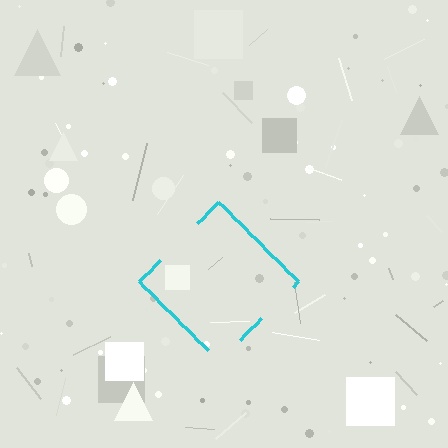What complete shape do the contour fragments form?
The contour fragments form a diamond.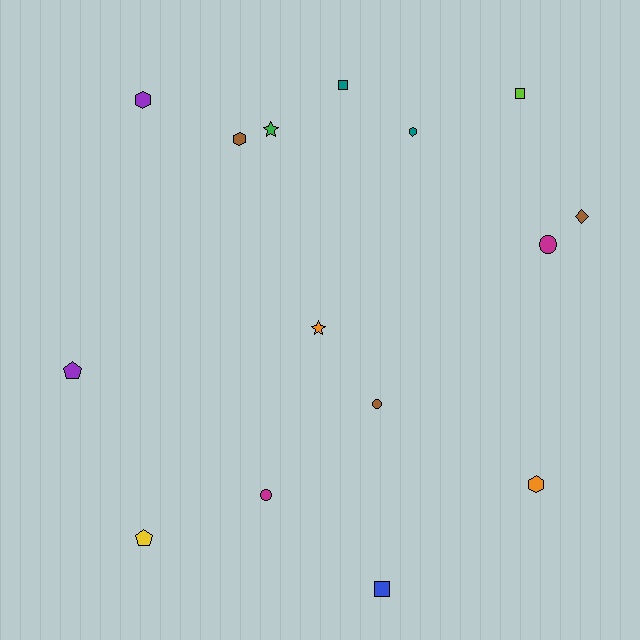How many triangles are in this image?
There are no triangles.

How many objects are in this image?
There are 15 objects.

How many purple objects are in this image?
There are 2 purple objects.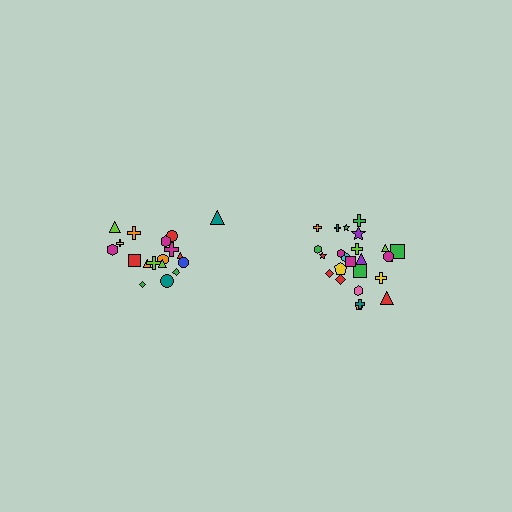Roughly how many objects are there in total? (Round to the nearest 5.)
Roughly 45 objects in total.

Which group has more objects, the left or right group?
The right group.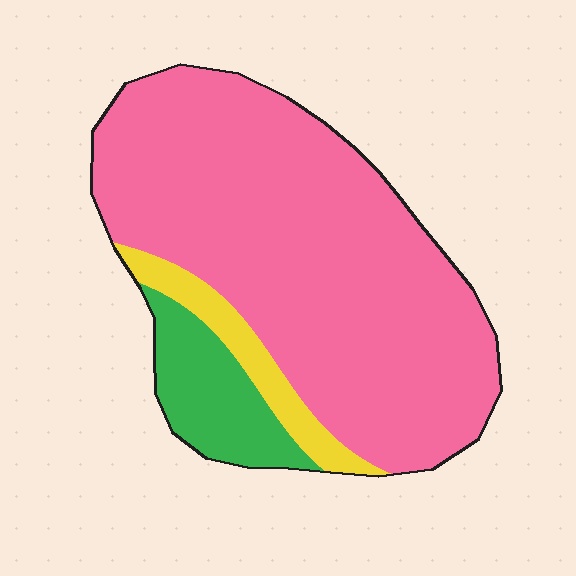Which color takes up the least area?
Yellow, at roughly 10%.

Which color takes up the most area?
Pink, at roughly 80%.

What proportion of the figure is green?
Green covers 13% of the figure.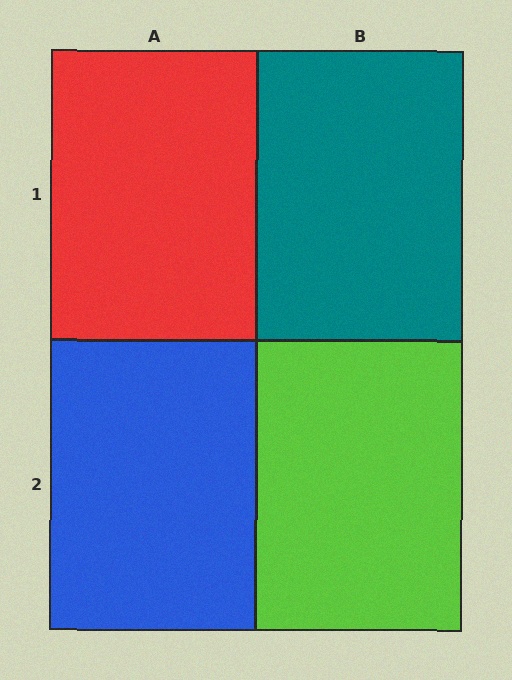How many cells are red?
1 cell is red.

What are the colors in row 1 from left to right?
Red, teal.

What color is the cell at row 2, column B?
Lime.